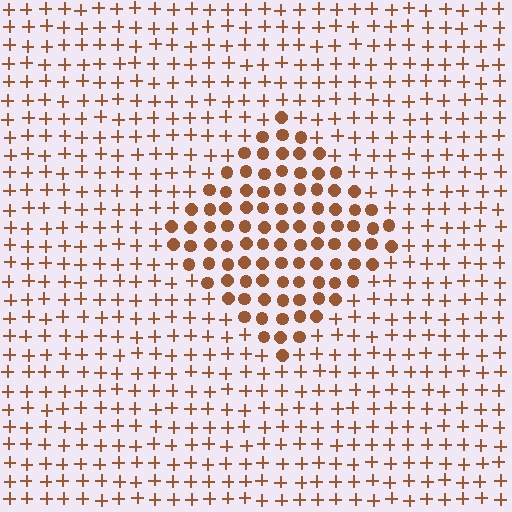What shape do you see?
I see a diamond.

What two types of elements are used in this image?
The image uses circles inside the diamond region and plus signs outside it.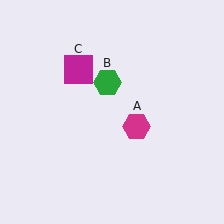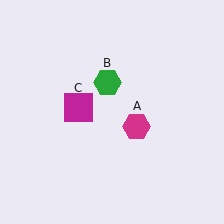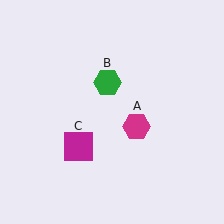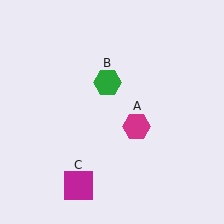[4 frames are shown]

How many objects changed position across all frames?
1 object changed position: magenta square (object C).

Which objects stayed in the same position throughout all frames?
Magenta hexagon (object A) and green hexagon (object B) remained stationary.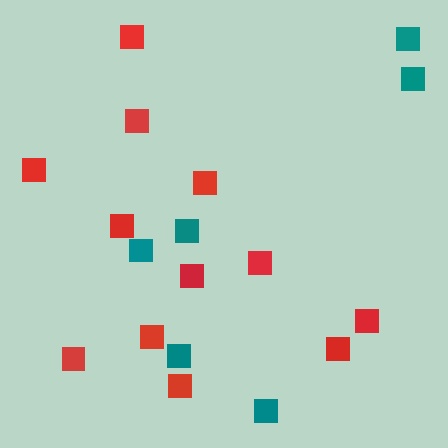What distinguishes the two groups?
There are 2 groups: one group of red squares (12) and one group of teal squares (6).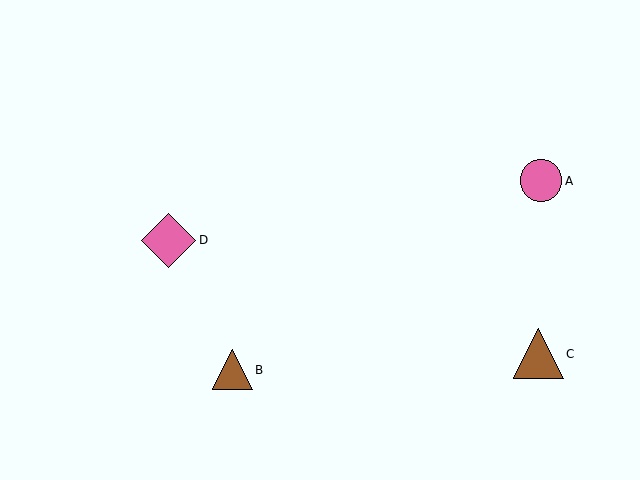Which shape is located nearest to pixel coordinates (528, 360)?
The brown triangle (labeled C) at (538, 354) is nearest to that location.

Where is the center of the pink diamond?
The center of the pink diamond is at (169, 240).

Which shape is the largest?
The pink diamond (labeled D) is the largest.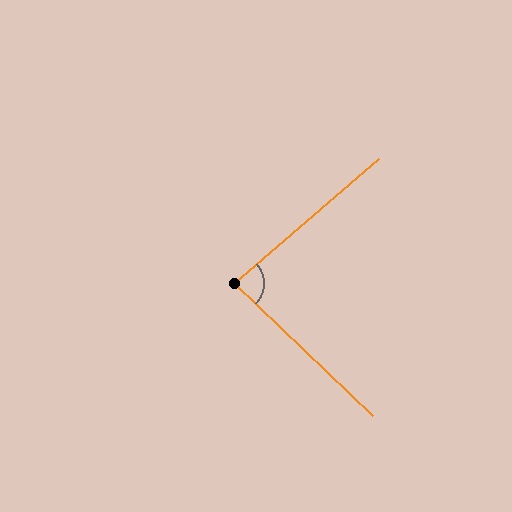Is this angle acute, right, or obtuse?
It is acute.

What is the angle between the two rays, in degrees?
Approximately 84 degrees.